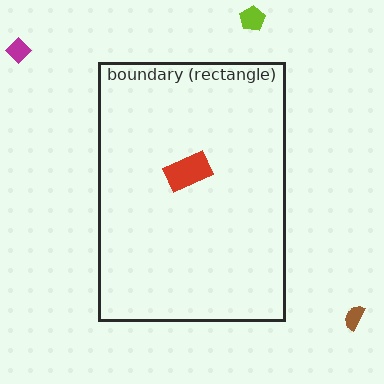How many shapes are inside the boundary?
1 inside, 3 outside.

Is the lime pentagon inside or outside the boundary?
Outside.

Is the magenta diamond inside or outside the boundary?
Outside.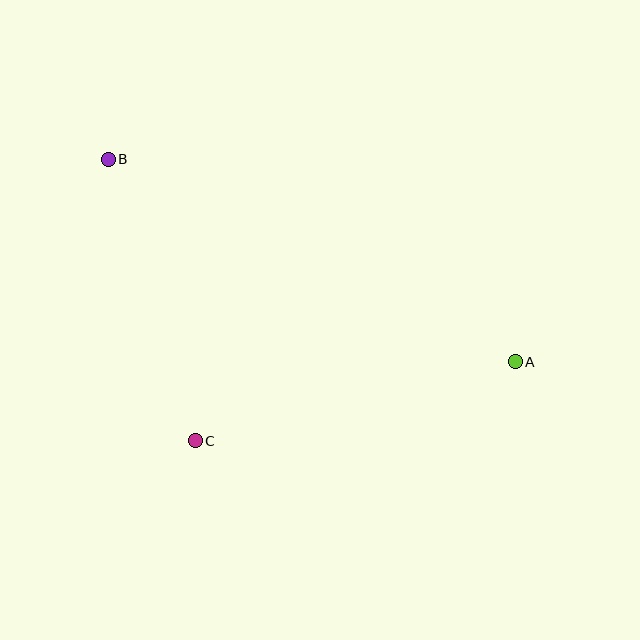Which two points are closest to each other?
Points B and C are closest to each other.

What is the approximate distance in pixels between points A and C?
The distance between A and C is approximately 330 pixels.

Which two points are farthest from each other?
Points A and B are farthest from each other.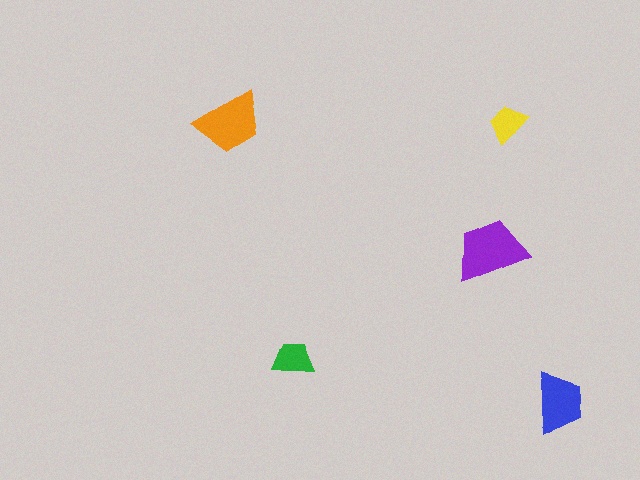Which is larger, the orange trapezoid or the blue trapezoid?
The orange one.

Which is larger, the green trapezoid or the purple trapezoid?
The purple one.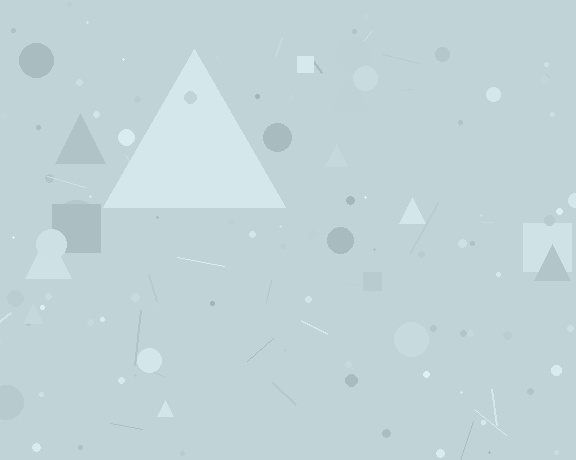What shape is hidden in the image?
A triangle is hidden in the image.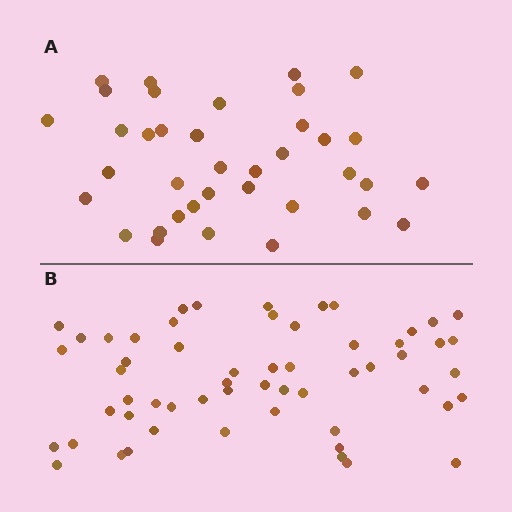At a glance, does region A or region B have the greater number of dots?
Region B (the bottom region) has more dots.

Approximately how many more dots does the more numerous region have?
Region B has approximately 20 more dots than region A.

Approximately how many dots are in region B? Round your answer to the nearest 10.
About 60 dots. (The exact count is 57, which rounds to 60.)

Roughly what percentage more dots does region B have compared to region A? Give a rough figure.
About 55% more.